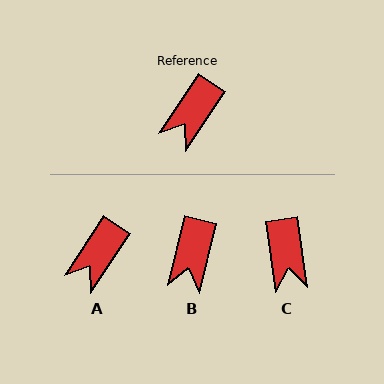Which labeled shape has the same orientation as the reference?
A.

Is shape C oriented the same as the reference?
No, it is off by about 42 degrees.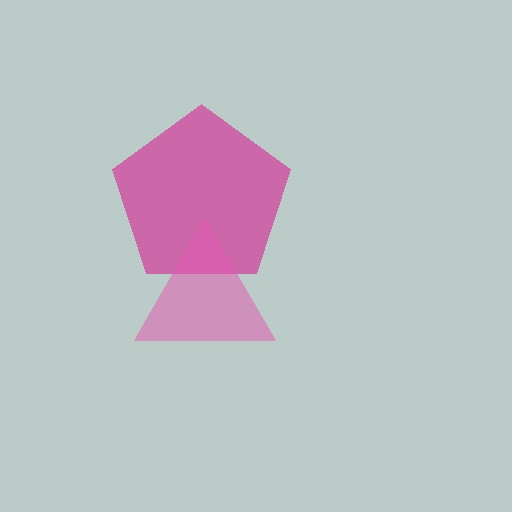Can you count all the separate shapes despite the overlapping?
Yes, there are 2 separate shapes.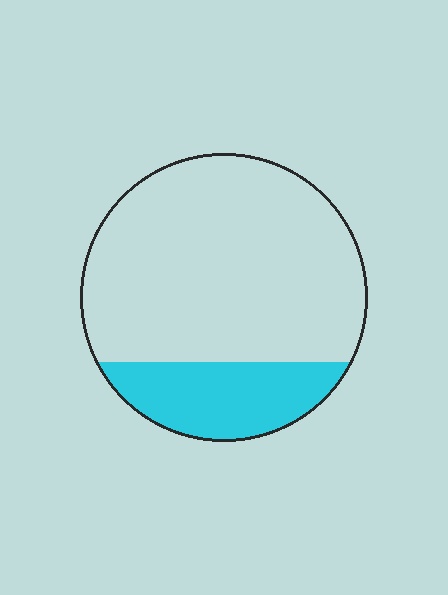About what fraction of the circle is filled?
About one quarter (1/4).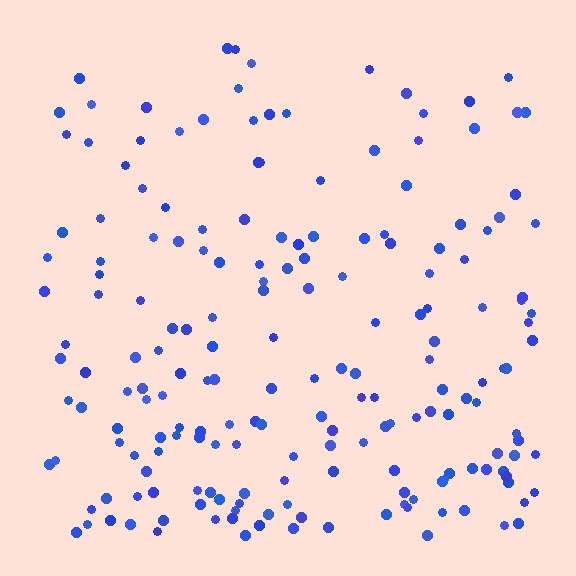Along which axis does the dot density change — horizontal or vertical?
Vertical.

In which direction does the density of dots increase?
From top to bottom, with the bottom side densest.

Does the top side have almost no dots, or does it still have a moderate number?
Still a moderate number, just noticeably fewer than the bottom.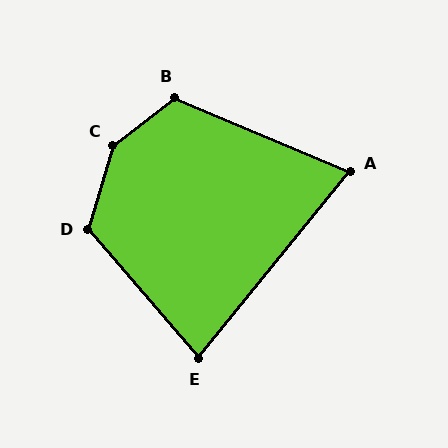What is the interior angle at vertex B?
Approximately 119 degrees (obtuse).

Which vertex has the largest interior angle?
C, at approximately 145 degrees.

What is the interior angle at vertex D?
Approximately 123 degrees (obtuse).